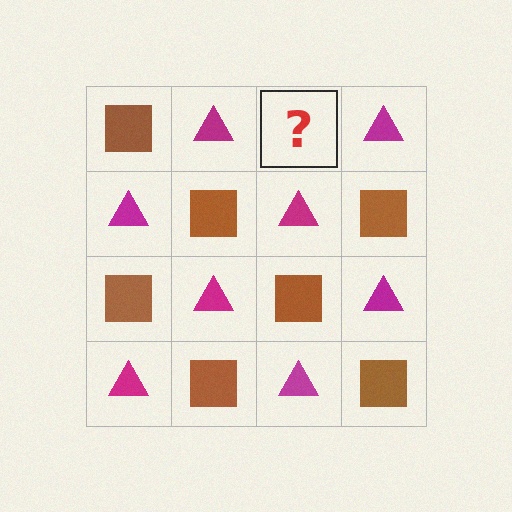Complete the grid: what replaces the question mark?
The question mark should be replaced with a brown square.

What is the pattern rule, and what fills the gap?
The rule is that it alternates brown square and magenta triangle in a checkerboard pattern. The gap should be filled with a brown square.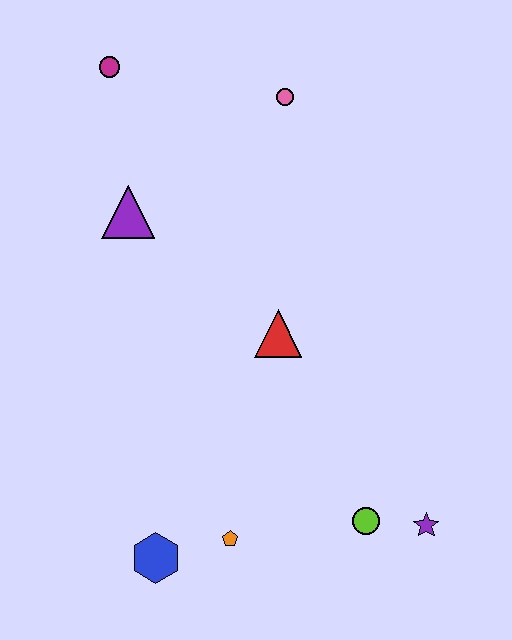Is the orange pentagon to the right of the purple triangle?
Yes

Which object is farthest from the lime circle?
The magenta circle is farthest from the lime circle.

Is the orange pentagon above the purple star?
No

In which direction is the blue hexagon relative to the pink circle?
The blue hexagon is below the pink circle.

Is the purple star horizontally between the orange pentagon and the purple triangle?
No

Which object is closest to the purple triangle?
The magenta circle is closest to the purple triangle.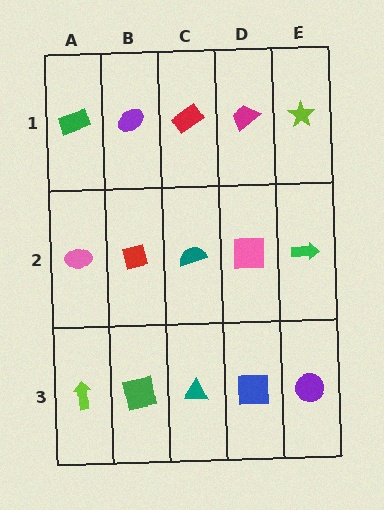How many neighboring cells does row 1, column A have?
2.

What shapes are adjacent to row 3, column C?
A teal semicircle (row 2, column C), a green square (row 3, column B), a blue square (row 3, column D).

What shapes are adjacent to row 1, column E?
A green arrow (row 2, column E), a magenta trapezoid (row 1, column D).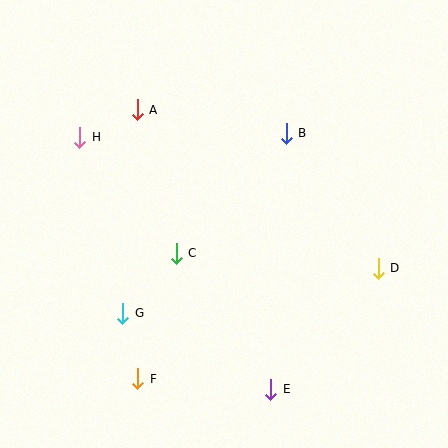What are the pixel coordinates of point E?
Point E is at (271, 389).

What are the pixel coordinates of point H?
Point H is at (80, 137).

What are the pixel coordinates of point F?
Point F is at (138, 379).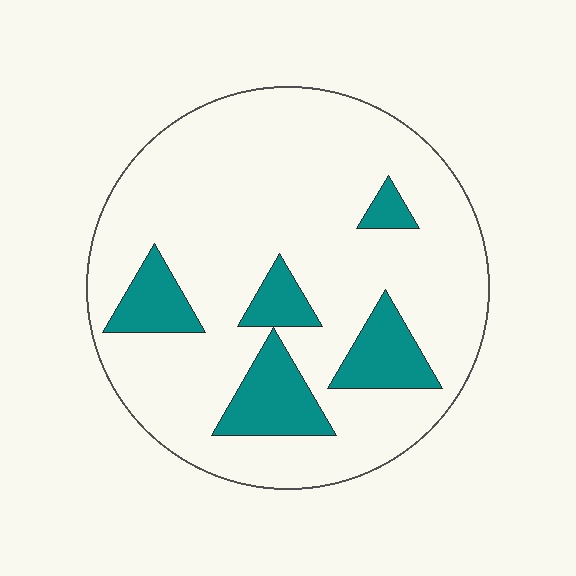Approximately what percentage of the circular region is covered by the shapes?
Approximately 20%.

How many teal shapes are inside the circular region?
5.